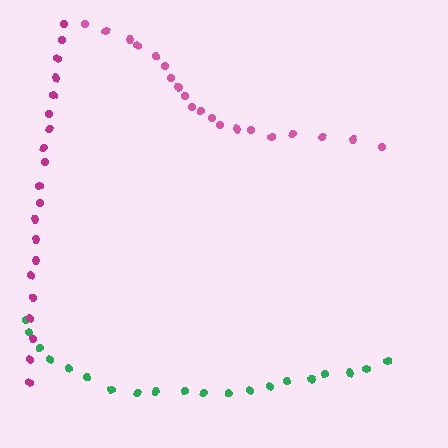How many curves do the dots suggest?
There are 3 distinct paths.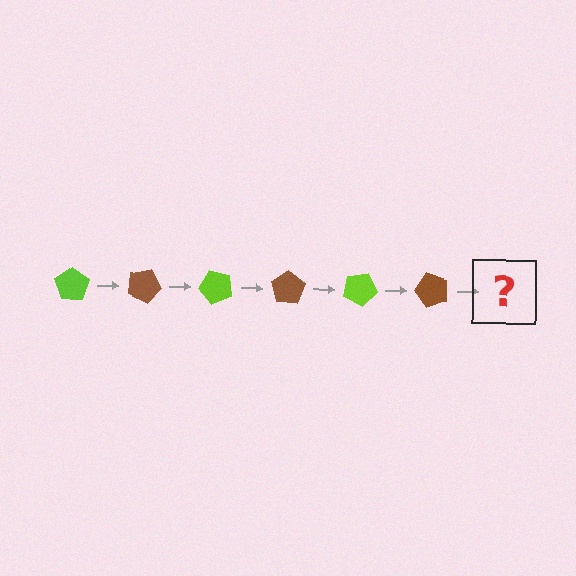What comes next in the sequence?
The next element should be a lime pentagon, rotated 150 degrees from the start.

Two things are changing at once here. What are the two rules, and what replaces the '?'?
The two rules are that it rotates 25 degrees each step and the color cycles through lime and brown. The '?' should be a lime pentagon, rotated 150 degrees from the start.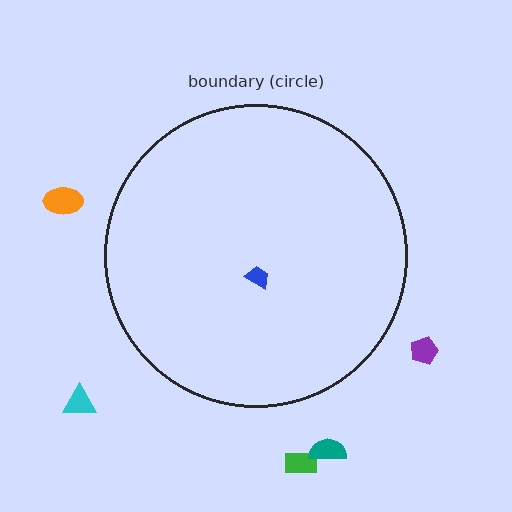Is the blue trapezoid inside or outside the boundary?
Inside.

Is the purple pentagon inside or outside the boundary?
Outside.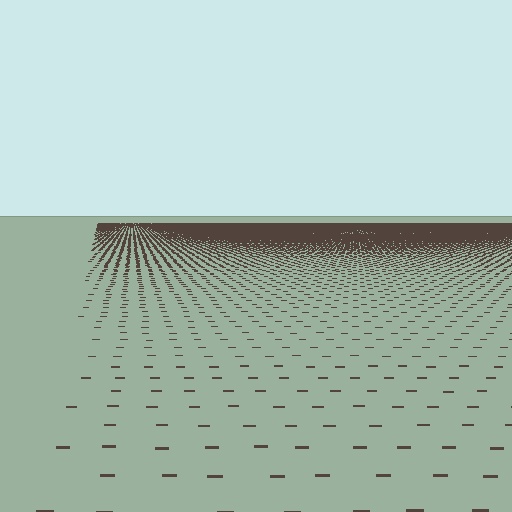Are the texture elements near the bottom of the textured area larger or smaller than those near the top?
Larger. Near the bottom, elements are closer to the viewer and appear at a bigger on-screen size.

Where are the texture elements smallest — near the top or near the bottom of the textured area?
Near the top.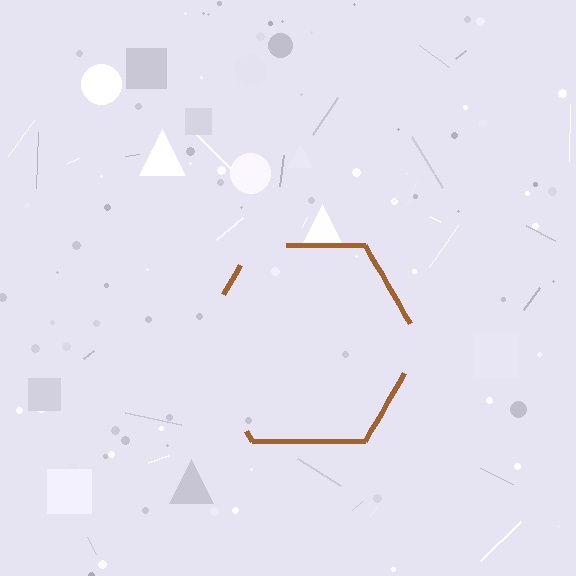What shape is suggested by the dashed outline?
The dashed outline suggests a hexagon.